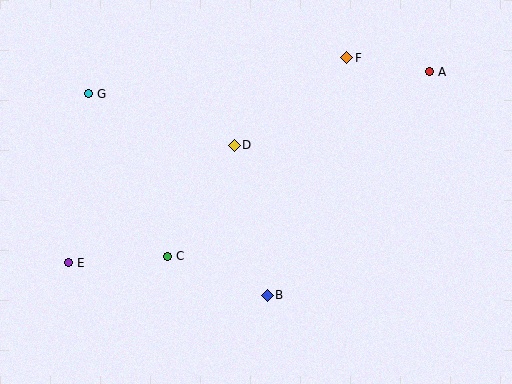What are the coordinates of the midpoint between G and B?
The midpoint between G and B is at (178, 195).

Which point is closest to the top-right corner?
Point A is closest to the top-right corner.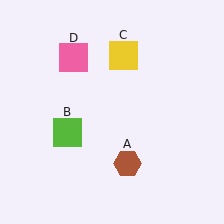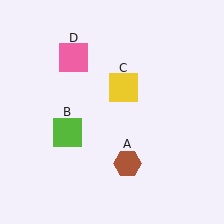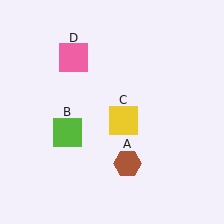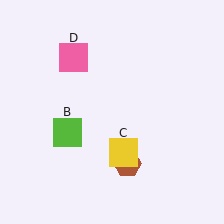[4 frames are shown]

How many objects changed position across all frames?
1 object changed position: yellow square (object C).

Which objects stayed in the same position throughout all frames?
Brown hexagon (object A) and lime square (object B) and pink square (object D) remained stationary.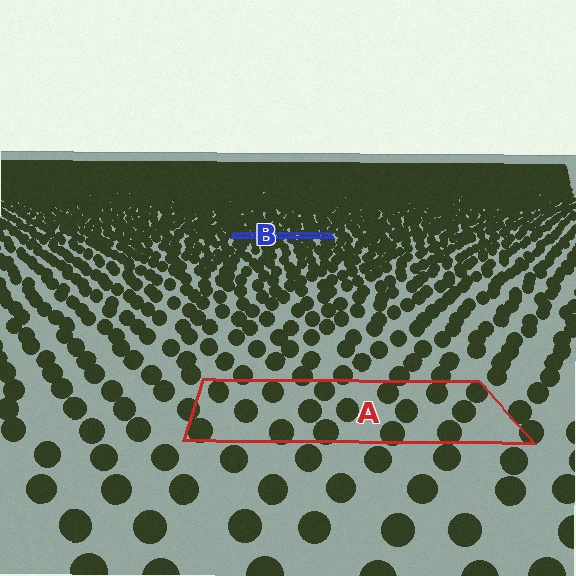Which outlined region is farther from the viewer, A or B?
Region B is farther from the viewer — the texture elements inside it appear smaller and more densely packed.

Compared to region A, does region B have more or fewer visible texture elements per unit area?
Region B has more texture elements per unit area — they are packed more densely because it is farther away.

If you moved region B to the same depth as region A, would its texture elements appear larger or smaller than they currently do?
They would appear larger. At a closer depth, the same texture elements are projected at a bigger on-screen size.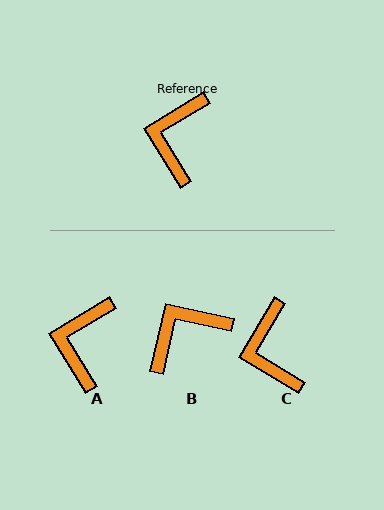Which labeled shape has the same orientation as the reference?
A.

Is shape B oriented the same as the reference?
No, it is off by about 44 degrees.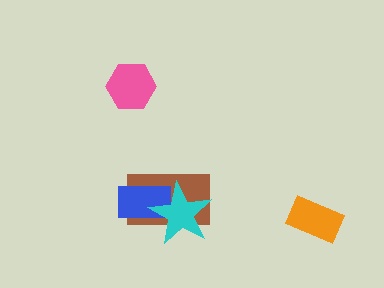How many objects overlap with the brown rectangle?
2 objects overlap with the brown rectangle.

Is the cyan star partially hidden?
No, no other shape covers it.